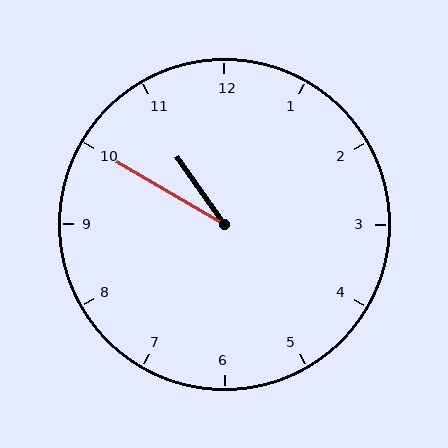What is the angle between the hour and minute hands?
Approximately 25 degrees.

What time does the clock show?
10:50.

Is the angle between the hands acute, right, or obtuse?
It is acute.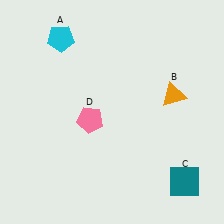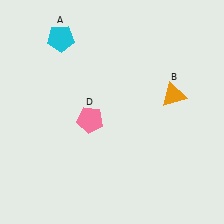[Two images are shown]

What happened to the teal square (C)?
The teal square (C) was removed in Image 2. It was in the bottom-right area of Image 1.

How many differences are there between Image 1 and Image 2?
There is 1 difference between the two images.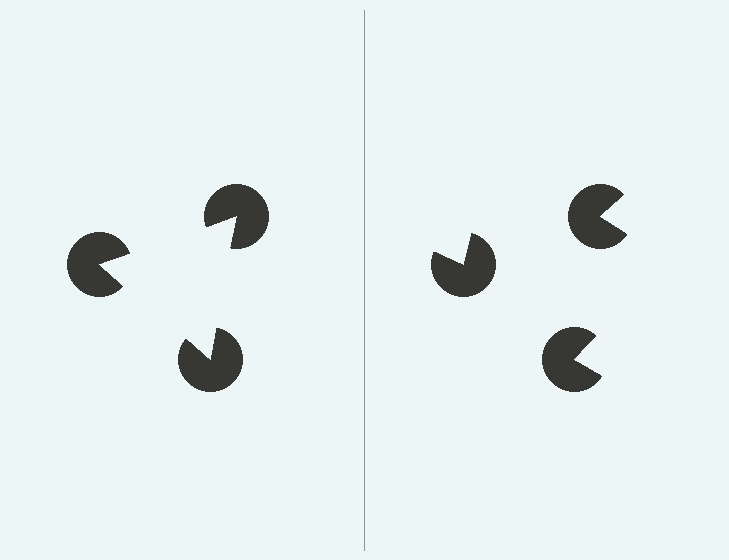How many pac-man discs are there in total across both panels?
6 — 3 on each side.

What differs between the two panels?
The pac-man discs are positioned identically on both sides; only the wedge orientations differ. On the left they align to a triangle; on the right they are misaligned.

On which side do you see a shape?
An illusory triangle appears on the left side. On the right side the wedge cuts are rotated, so no coherent shape forms.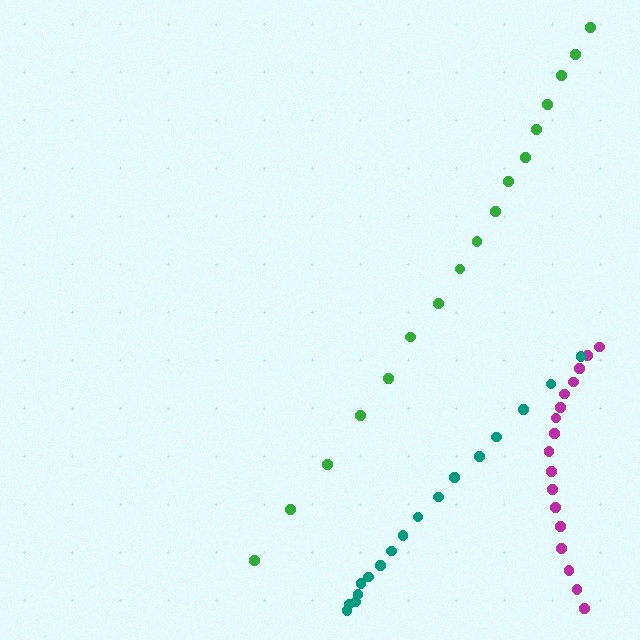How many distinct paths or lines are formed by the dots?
There are 3 distinct paths.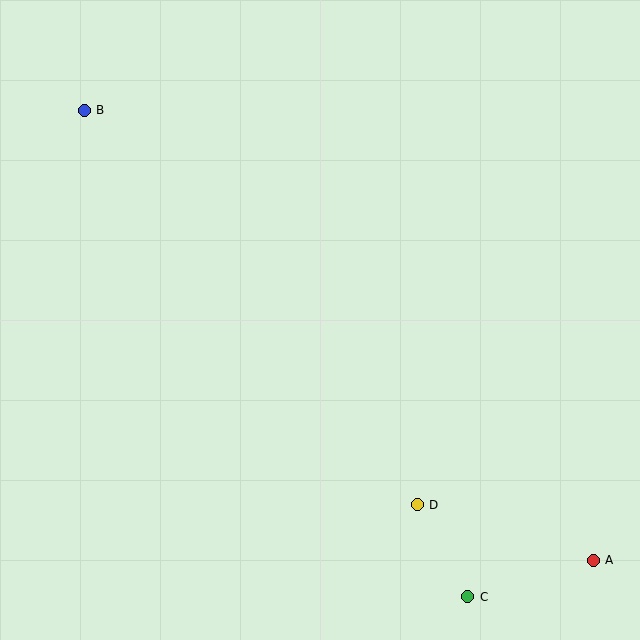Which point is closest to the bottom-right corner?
Point A is closest to the bottom-right corner.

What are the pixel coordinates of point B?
Point B is at (84, 110).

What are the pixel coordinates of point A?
Point A is at (593, 560).